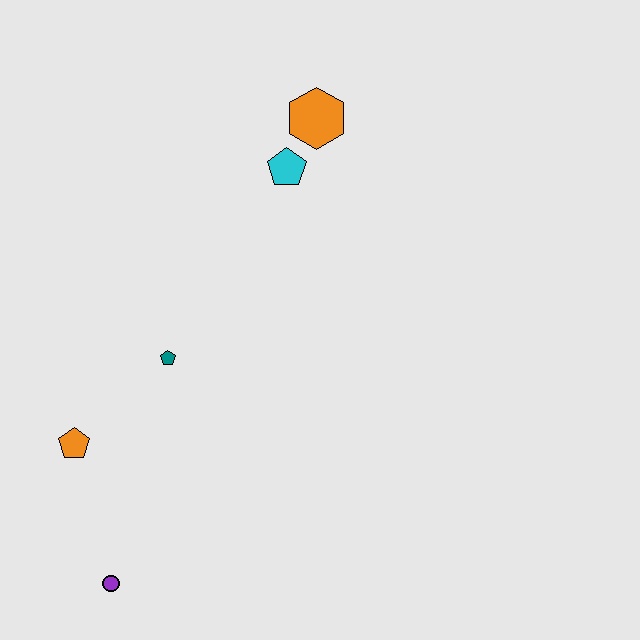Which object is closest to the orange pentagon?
The teal pentagon is closest to the orange pentagon.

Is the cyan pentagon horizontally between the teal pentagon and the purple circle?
No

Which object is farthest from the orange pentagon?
The orange hexagon is farthest from the orange pentagon.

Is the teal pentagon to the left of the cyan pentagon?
Yes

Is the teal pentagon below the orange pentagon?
No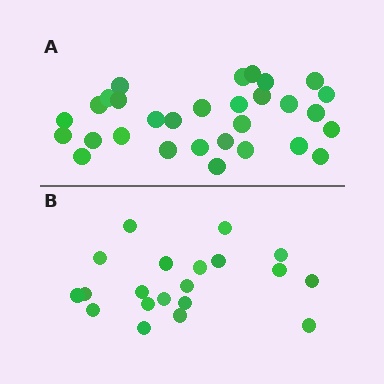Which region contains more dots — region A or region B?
Region A (the top region) has more dots.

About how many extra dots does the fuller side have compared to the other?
Region A has roughly 10 or so more dots than region B.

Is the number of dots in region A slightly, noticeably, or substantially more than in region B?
Region A has substantially more. The ratio is roughly 1.5 to 1.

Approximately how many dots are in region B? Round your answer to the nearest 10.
About 20 dots.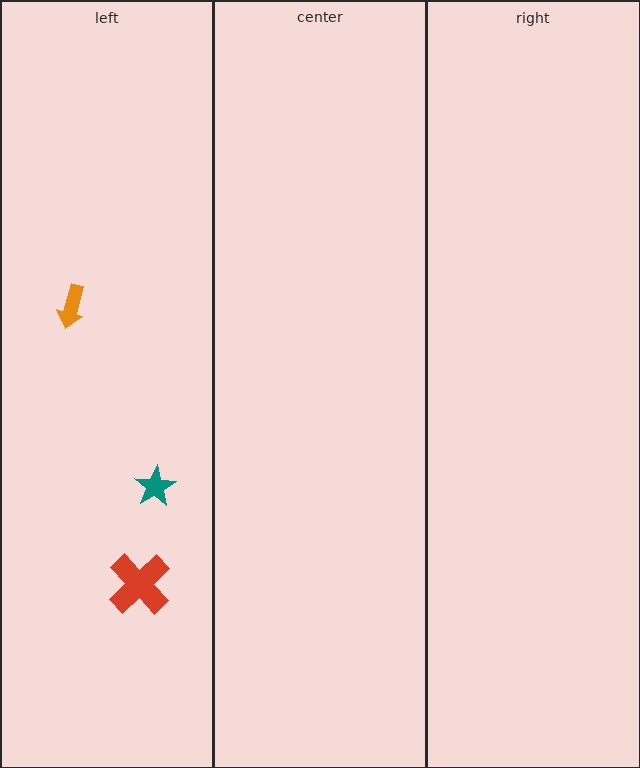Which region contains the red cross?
The left region.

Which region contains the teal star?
The left region.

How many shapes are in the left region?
3.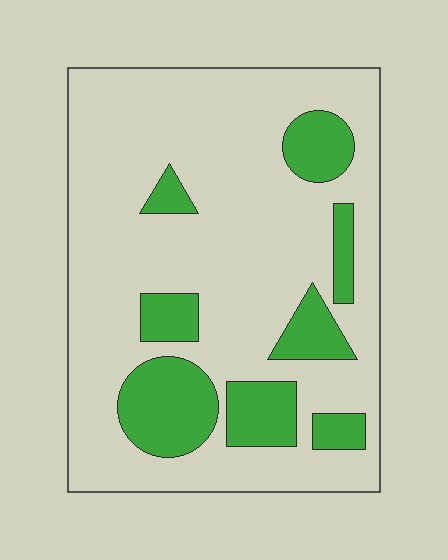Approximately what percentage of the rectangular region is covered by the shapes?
Approximately 20%.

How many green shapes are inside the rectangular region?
8.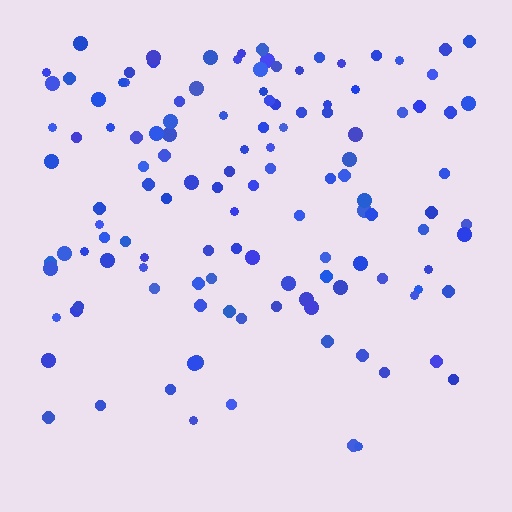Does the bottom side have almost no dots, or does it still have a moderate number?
Still a moderate number, just noticeably fewer than the top.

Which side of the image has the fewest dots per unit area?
The bottom.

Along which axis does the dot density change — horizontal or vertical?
Vertical.